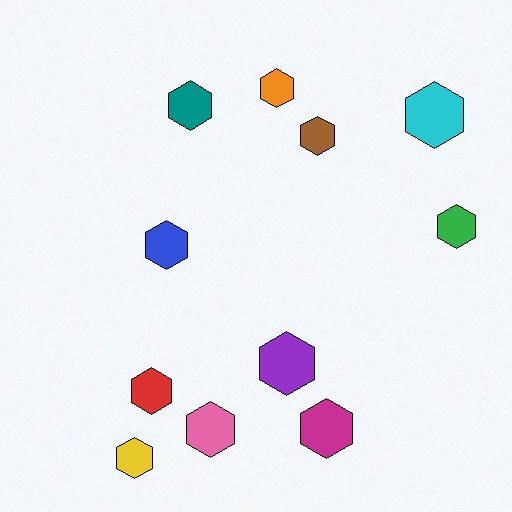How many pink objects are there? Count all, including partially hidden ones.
There is 1 pink object.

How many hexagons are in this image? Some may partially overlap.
There are 11 hexagons.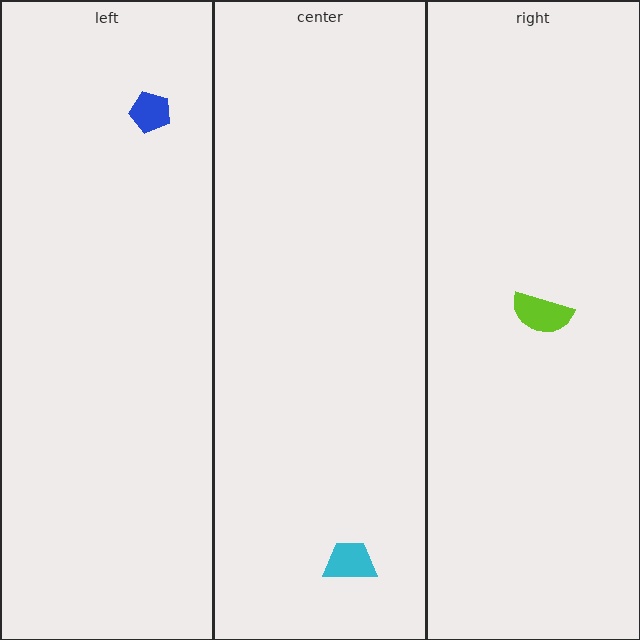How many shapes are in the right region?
1.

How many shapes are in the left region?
1.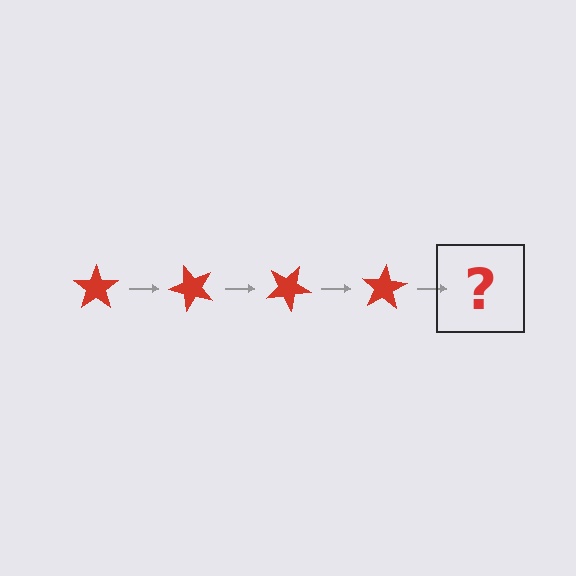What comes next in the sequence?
The next element should be a red star rotated 200 degrees.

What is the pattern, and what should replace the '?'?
The pattern is that the star rotates 50 degrees each step. The '?' should be a red star rotated 200 degrees.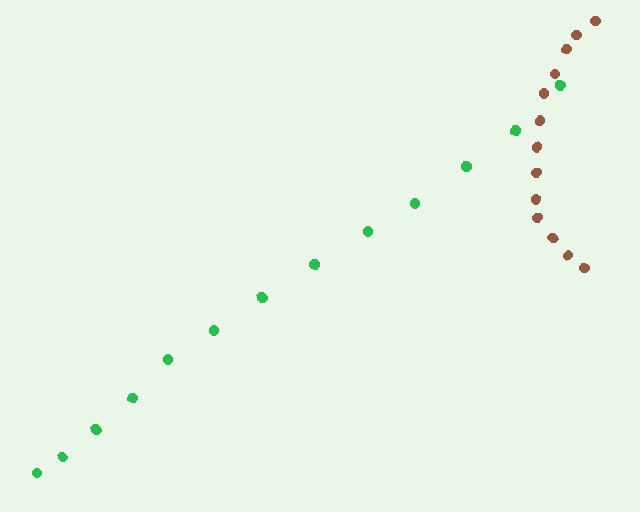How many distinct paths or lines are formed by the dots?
There are 2 distinct paths.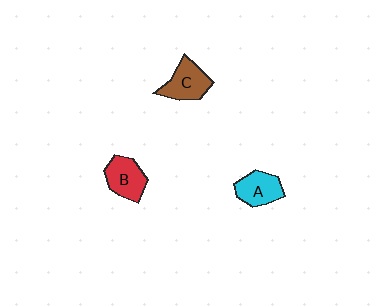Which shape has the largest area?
Shape C (brown).